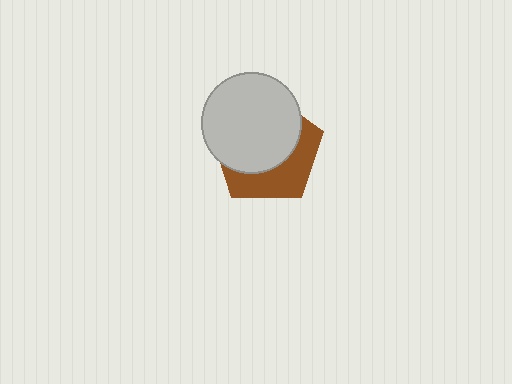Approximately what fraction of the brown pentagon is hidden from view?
Roughly 61% of the brown pentagon is hidden behind the light gray circle.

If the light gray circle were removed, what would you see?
You would see the complete brown pentagon.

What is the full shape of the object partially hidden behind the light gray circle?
The partially hidden object is a brown pentagon.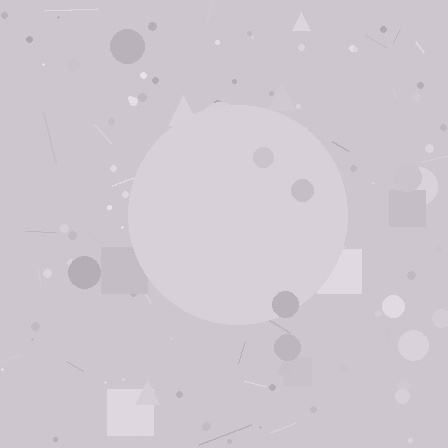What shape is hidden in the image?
A circle is hidden in the image.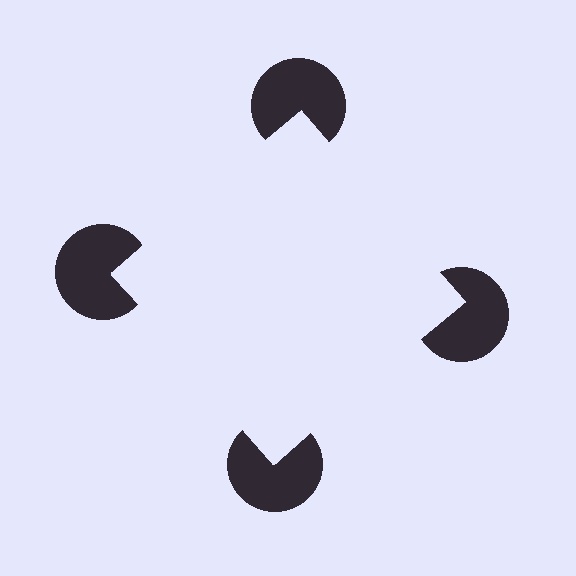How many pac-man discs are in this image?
There are 4 — one at each vertex of the illusory square.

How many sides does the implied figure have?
4 sides.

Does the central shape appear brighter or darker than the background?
It typically appears slightly brighter than the background, even though no actual brightness change is drawn.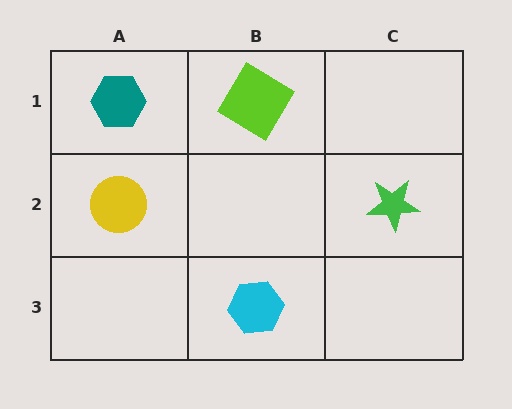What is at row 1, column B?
A lime diamond.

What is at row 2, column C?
A green star.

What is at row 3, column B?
A cyan hexagon.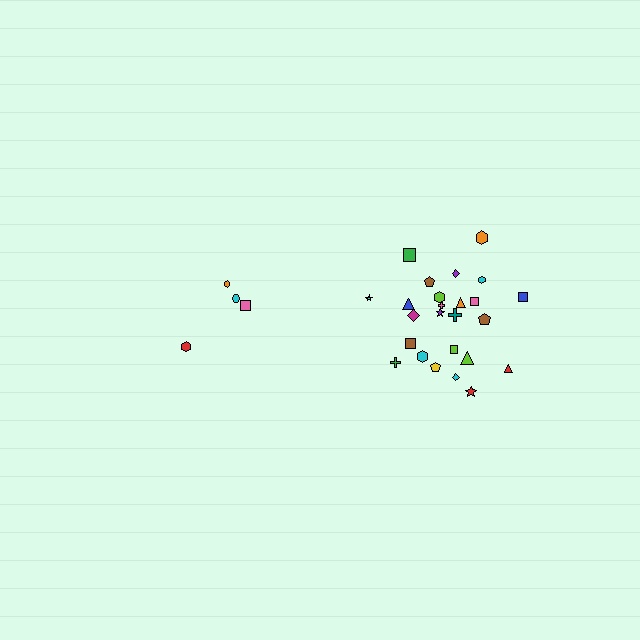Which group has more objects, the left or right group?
The right group.